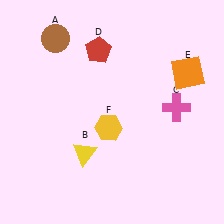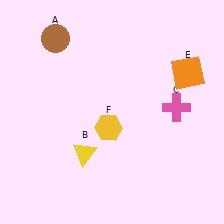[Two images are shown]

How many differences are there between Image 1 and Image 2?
There is 1 difference between the two images.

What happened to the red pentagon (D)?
The red pentagon (D) was removed in Image 2. It was in the top-left area of Image 1.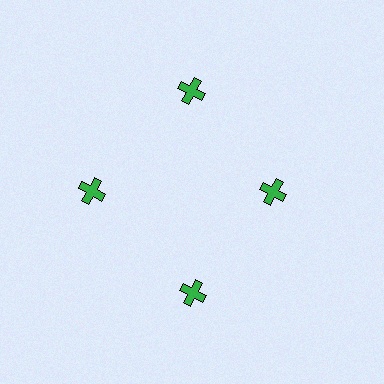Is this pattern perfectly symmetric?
No. The 4 green crosses are arranged in a ring, but one element near the 3 o'clock position is pulled inward toward the center, breaking the 4-fold rotational symmetry.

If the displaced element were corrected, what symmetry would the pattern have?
It would have 4-fold rotational symmetry — the pattern would map onto itself every 90 degrees.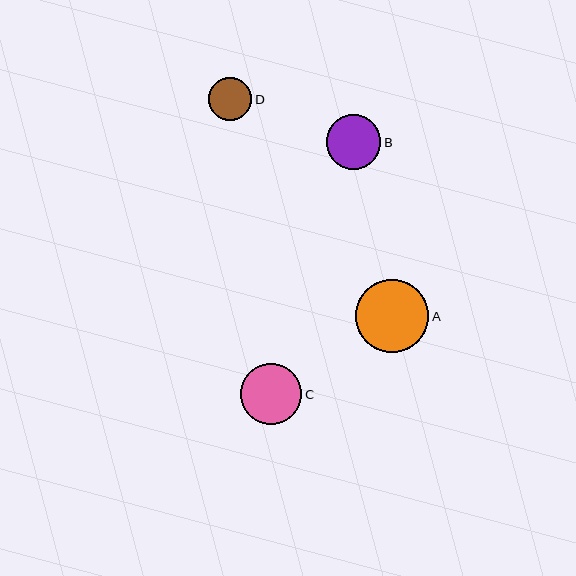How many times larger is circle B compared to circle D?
Circle B is approximately 1.3 times the size of circle D.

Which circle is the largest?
Circle A is the largest with a size of approximately 73 pixels.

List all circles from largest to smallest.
From largest to smallest: A, C, B, D.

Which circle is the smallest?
Circle D is the smallest with a size of approximately 43 pixels.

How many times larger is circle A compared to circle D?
Circle A is approximately 1.7 times the size of circle D.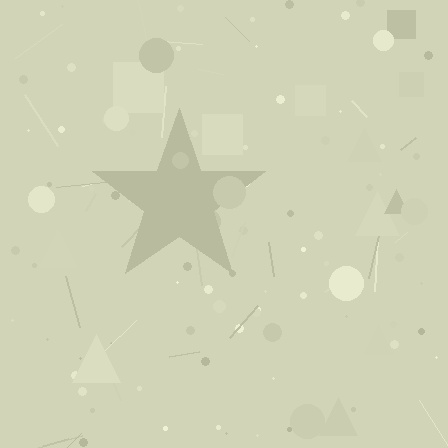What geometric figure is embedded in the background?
A star is embedded in the background.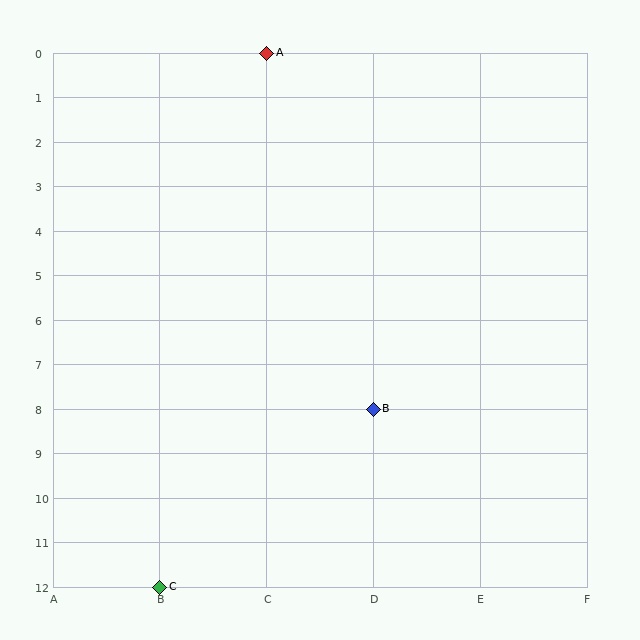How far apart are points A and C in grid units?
Points A and C are 1 column and 12 rows apart (about 12.0 grid units diagonally).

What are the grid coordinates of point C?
Point C is at grid coordinates (B, 12).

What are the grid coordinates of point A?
Point A is at grid coordinates (C, 0).